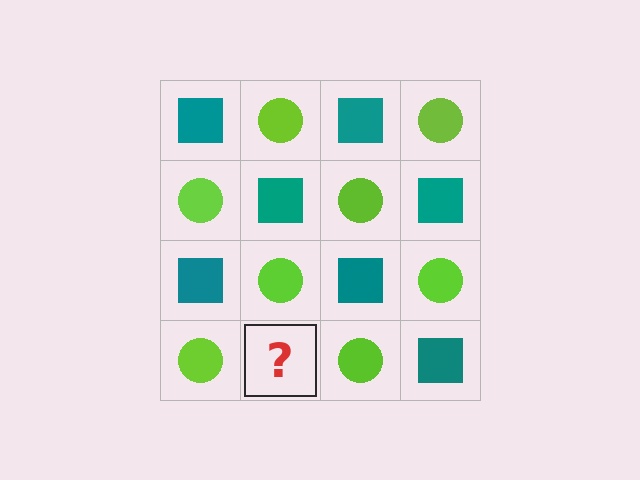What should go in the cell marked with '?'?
The missing cell should contain a teal square.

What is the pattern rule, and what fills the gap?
The rule is that it alternates teal square and lime circle in a checkerboard pattern. The gap should be filled with a teal square.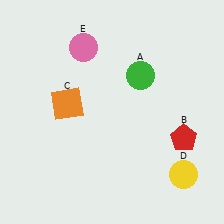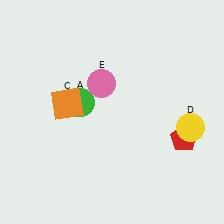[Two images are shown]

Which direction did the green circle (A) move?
The green circle (A) moved left.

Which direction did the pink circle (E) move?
The pink circle (E) moved down.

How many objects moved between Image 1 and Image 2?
3 objects moved between the two images.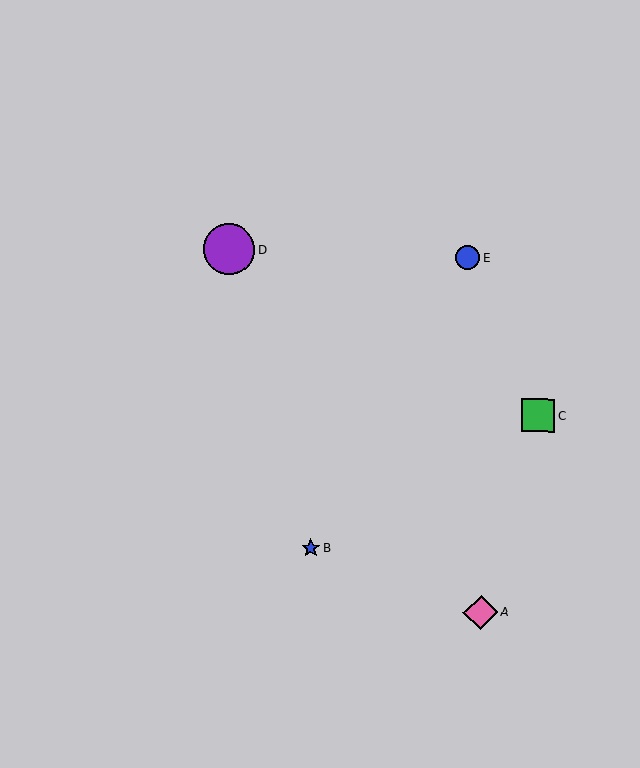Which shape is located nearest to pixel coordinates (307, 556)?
The blue star (labeled B) at (311, 548) is nearest to that location.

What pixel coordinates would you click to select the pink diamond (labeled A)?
Click at (481, 612) to select the pink diamond A.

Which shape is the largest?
The purple circle (labeled D) is the largest.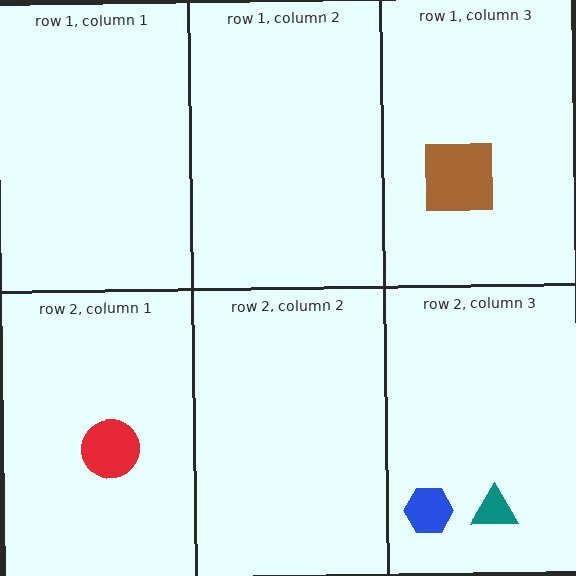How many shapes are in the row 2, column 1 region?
1.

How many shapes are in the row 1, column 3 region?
1.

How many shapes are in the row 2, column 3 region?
2.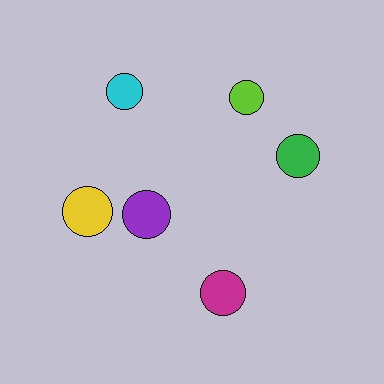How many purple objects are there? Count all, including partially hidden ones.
There is 1 purple object.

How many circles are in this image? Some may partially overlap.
There are 6 circles.